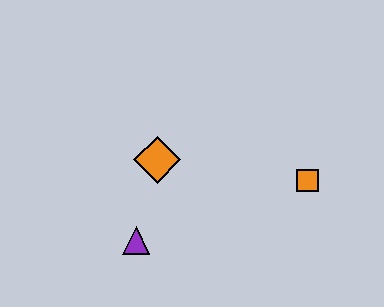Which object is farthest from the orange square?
The purple triangle is farthest from the orange square.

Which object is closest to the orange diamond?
The purple triangle is closest to the orange diamond.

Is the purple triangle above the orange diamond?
No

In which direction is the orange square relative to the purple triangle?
The orange square is to the right of the purple triangle.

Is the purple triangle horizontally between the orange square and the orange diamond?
No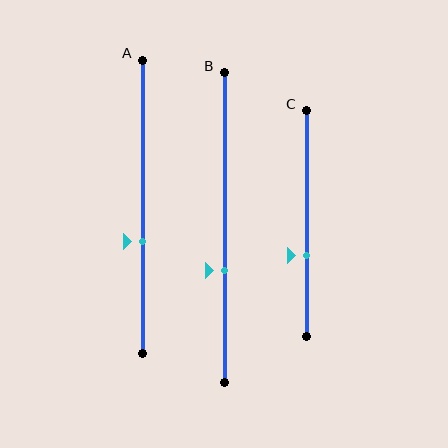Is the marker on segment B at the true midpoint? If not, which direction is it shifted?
No, the marker on segment B is shifted downward by about 14% of the segment length.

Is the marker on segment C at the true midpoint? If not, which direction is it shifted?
No, the marker on segment C is shifted downward by about 14% of the segment length.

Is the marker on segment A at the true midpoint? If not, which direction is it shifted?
No, the marker on segment A is shifted downward by about 12% of the segment length.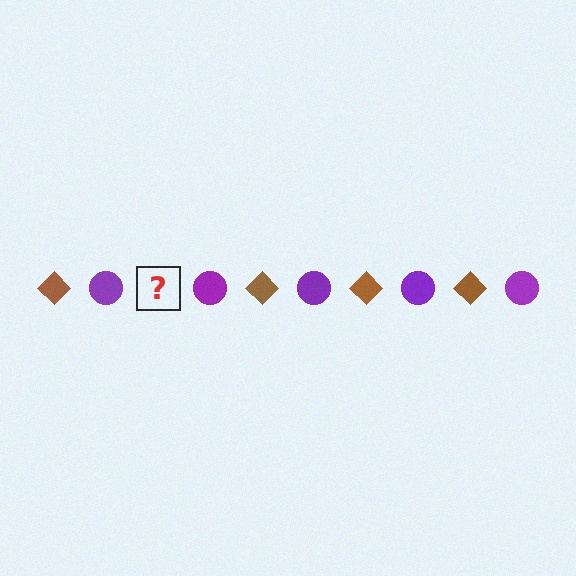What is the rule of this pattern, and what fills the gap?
The rule is that the pattern alternates between brown diamond and purple circle. The gap should be filled with a brown diamond.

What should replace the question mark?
The question mark should be replaced with a brown diamond.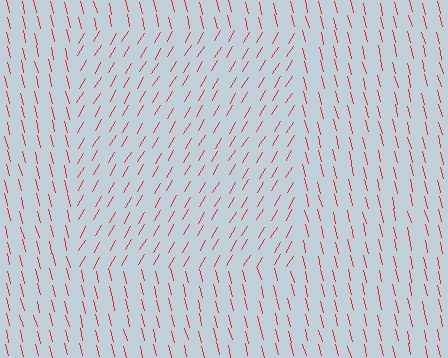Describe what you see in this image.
The image is filled with small red line segments. A rectangle region in the image has lines oriented differently from the surrounding lines, creating a visible texture boundary.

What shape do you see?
I see a rectangle.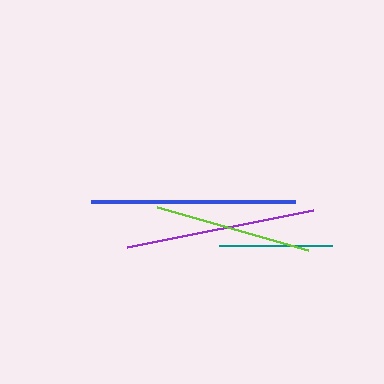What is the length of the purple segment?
The purple segment is approximately 190 pixels long.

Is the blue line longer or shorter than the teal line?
The blue line is longer than the teal line.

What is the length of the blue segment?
The blue segment is approximately 203 pixels long.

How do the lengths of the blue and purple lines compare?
The blue and purple lines are approximately the same length.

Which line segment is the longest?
The blue line is the longest at approximately 203 pixels.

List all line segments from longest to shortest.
From longest to shortest: blue, purple, lime, teal.